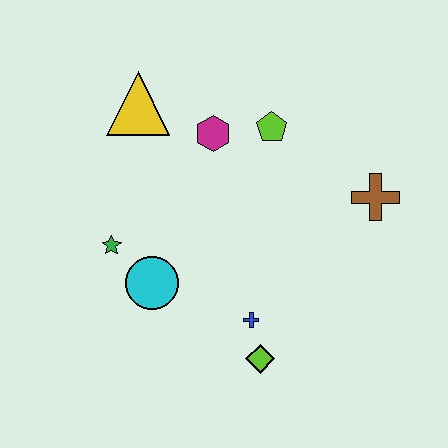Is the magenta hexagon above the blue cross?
Yes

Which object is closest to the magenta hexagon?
The lime pentagon is closest to the magenta hexagon.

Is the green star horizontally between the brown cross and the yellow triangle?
No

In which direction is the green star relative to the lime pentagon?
The green star is to the left of the lime pentagon.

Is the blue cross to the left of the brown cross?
Yes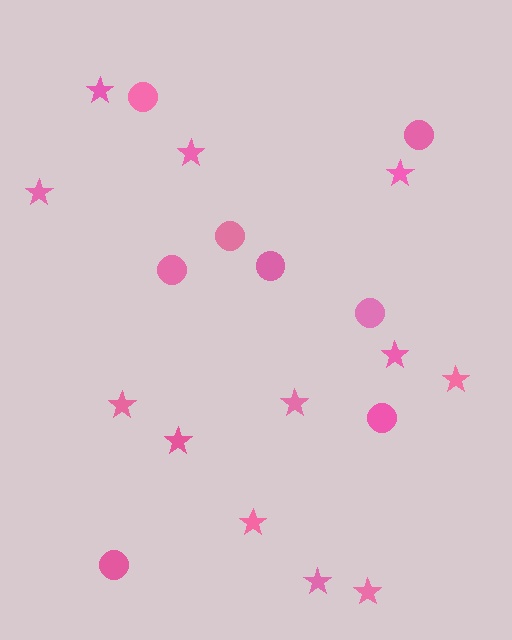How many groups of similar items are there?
There are 2 groups: one group of circles (8) and one group of stars (12).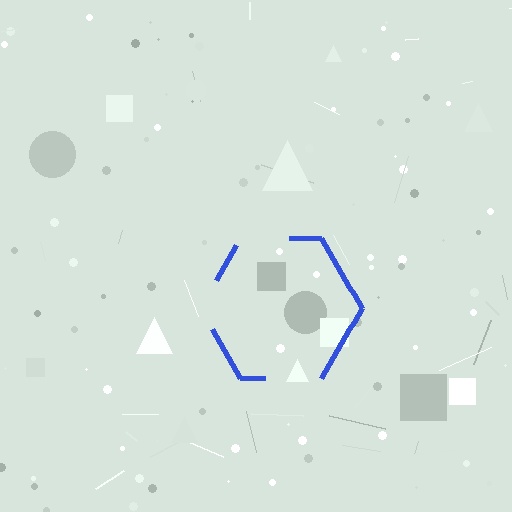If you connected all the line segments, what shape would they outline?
They would outline a hexagon.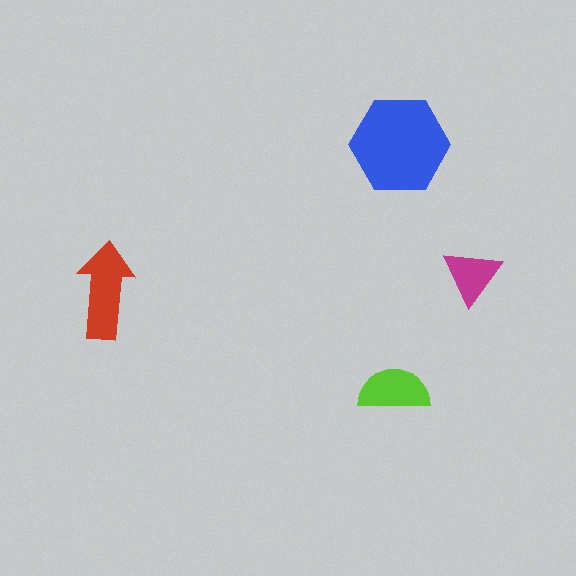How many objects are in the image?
There are 4 objects in the image.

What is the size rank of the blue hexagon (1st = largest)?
1st.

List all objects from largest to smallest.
The blue hexagon, the red arrow, the lime semicircle, the magenta triangle.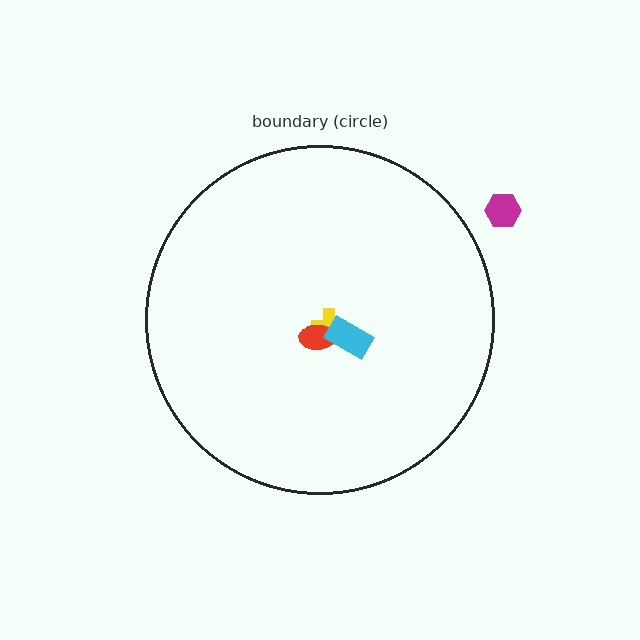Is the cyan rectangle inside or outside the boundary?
Inside.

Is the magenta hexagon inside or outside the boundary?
Outside.